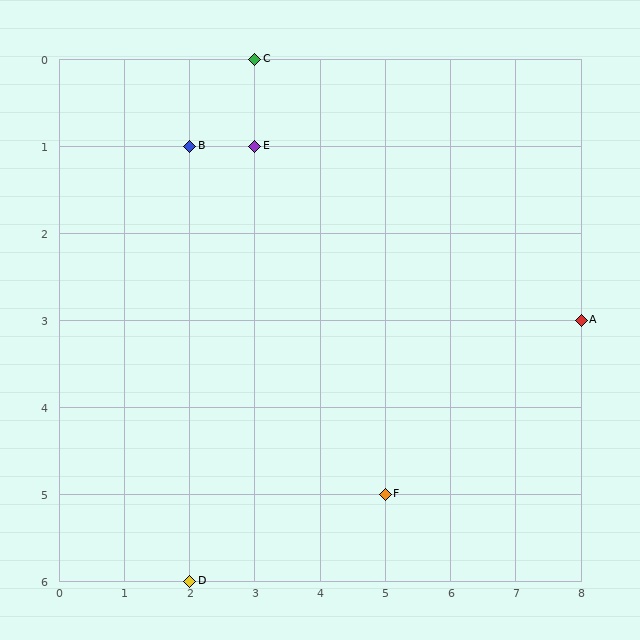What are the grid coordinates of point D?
Point D is at grid coordinates (2, 6).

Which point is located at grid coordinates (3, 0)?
Point C is at (3, 0).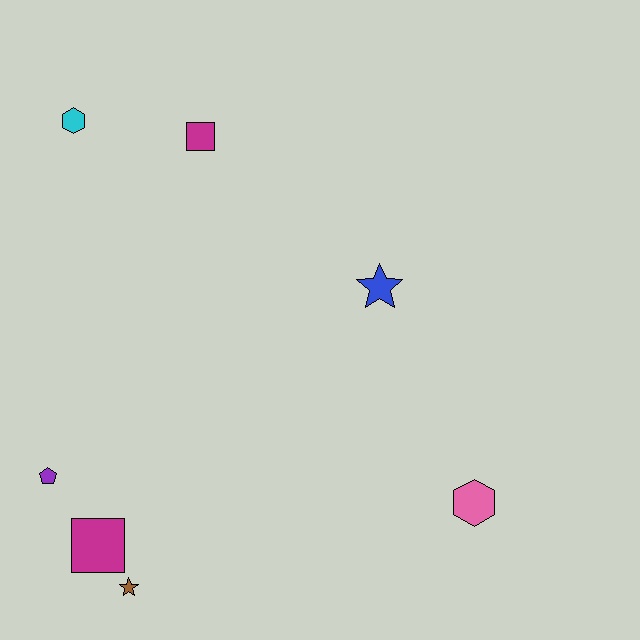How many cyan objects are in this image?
There is 1 cyan object.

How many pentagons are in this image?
There is 1 pentagon.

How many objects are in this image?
There are 7 objects.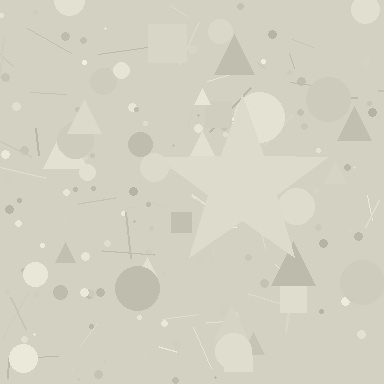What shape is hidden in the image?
A star is hidden in the image.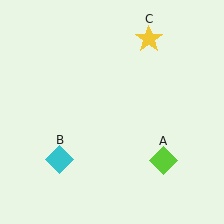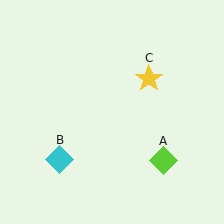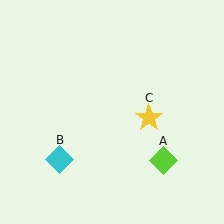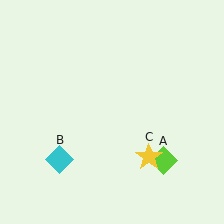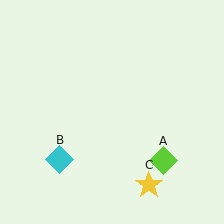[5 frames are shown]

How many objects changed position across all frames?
1 object changed position: yellow star (object C).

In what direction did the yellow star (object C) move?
The yellow star (object C) moved down.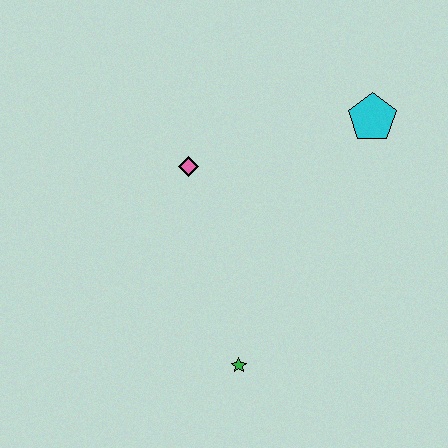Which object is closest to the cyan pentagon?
The pink diamond is closest to the cyan pentagon.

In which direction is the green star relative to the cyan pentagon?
The green star is below the cyan pentagon.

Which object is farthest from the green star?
The cyan pentagon is farthest from the green star.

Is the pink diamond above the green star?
Yes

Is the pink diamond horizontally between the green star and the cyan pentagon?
No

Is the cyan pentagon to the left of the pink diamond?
No